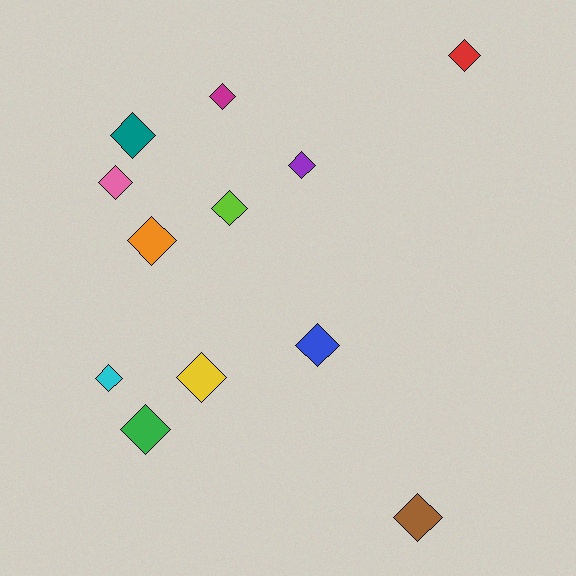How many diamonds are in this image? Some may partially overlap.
There are 12 diamonds.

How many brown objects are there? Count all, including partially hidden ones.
There is 1 brown object.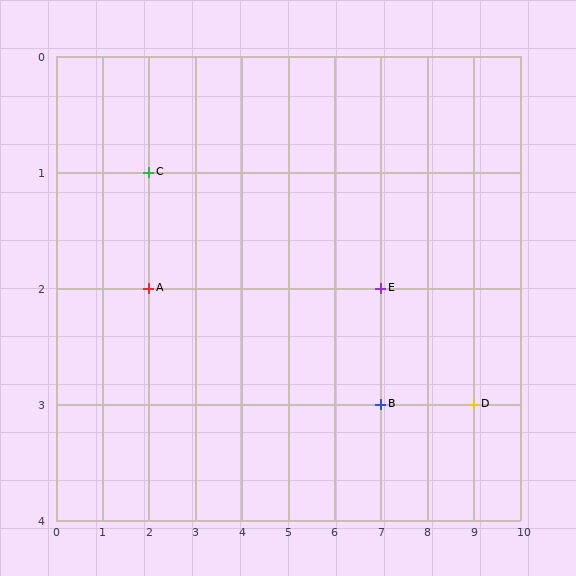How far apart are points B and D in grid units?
Points B and D are 2 columns apart.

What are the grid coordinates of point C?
Point C is at grid coordinates (2, 1).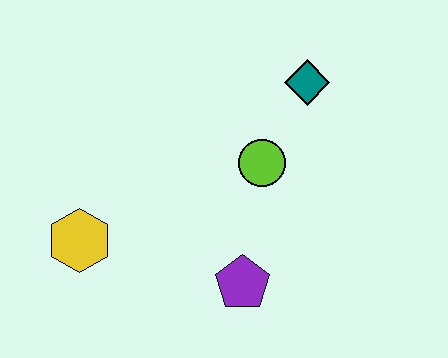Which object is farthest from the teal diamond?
The yellow hexagon is farthest from the teal diamond.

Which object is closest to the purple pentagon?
The lime circle is closest to the purple pentagon.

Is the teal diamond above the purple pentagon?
Yes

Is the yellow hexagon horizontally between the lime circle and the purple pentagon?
No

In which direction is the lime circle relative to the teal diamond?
The lime circle is below the teal diamond.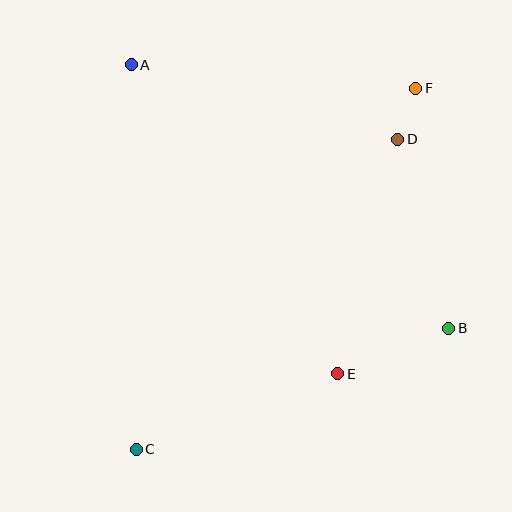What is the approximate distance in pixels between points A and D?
The distance between A and D is approximately 276 pixels.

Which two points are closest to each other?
Points D and F are closest to each other.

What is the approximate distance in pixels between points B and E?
The distance between B and E is approximately 120 pixels.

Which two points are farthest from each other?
Points C and F are farthest from each other.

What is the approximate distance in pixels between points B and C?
The distance between B and C is approximately 335 pixels.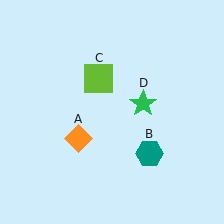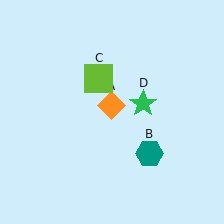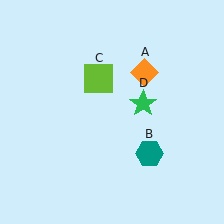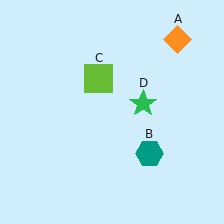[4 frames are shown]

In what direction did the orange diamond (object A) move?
The orange diamond (object A) moved up and to the right.